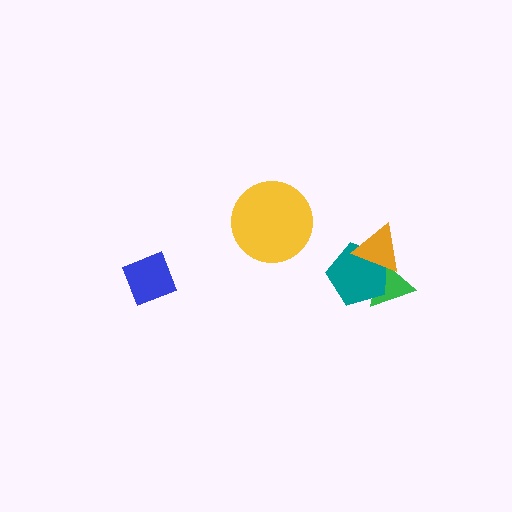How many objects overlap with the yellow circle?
0 objects overlap with the yellow circle.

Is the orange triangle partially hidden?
No, no other shape covers it.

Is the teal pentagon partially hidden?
Yes, it is partially covered by another shape.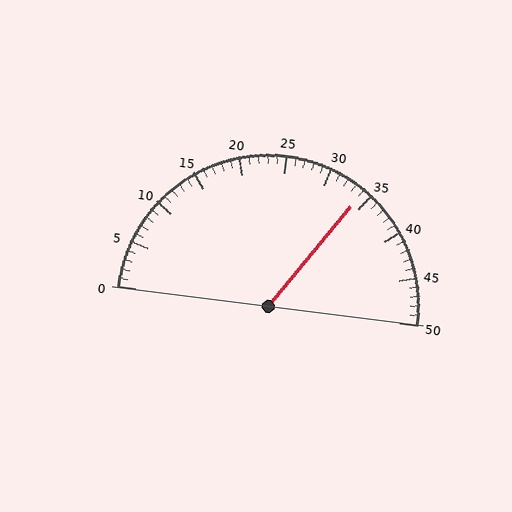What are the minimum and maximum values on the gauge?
The gauge ranges from 0 to 50.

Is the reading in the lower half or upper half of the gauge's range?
The reading is in the upper half of the range (0 to 50).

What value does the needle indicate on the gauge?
The needle indicates approximately 34.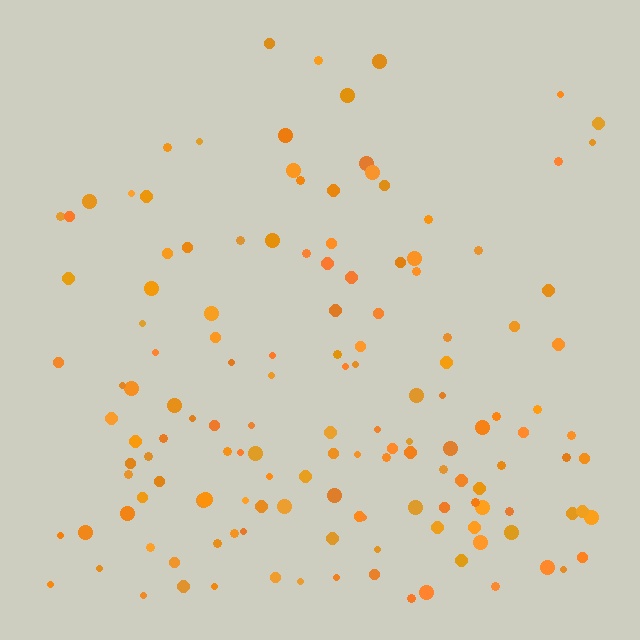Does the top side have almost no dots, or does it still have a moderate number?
Still a moderate number, just noticeably fewer than the bottom.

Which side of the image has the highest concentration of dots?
The bottom.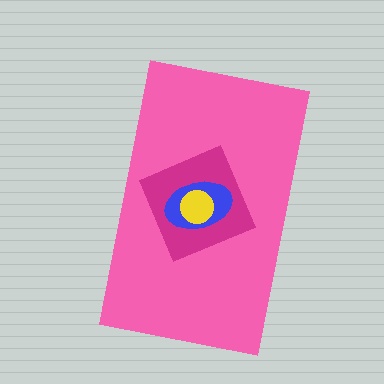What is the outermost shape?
The pink rectangle.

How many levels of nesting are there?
4.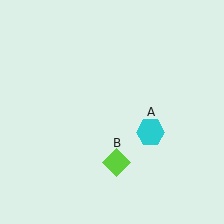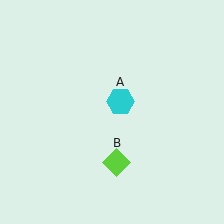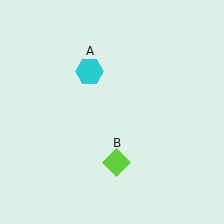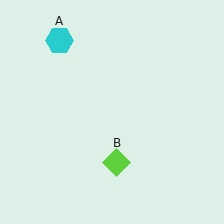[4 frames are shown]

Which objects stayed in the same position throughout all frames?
Lime diamond (object B) remained stationary.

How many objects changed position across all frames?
1 object changed position: cyan hexagon (object A).